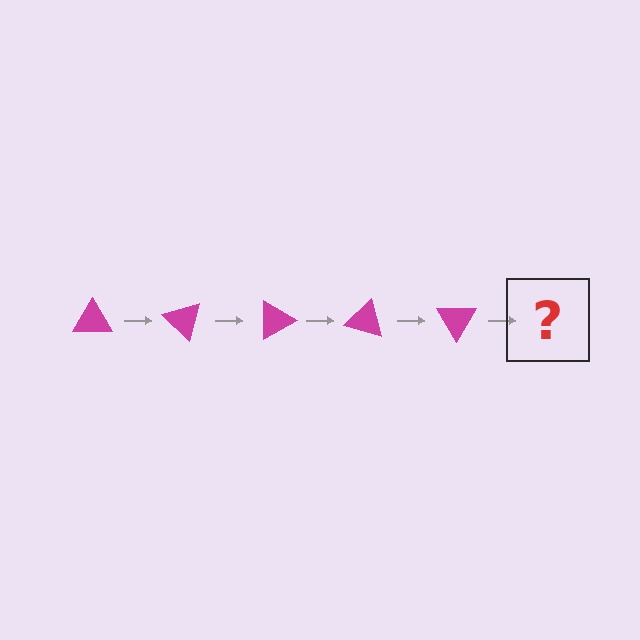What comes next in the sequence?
The next element should be a magenta triangle rotated 225 degrees.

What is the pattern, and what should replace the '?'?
The pattern is that the triangle rotates 45 degrees each step. The '?' should be a magenta triangle rotated 225 degrees.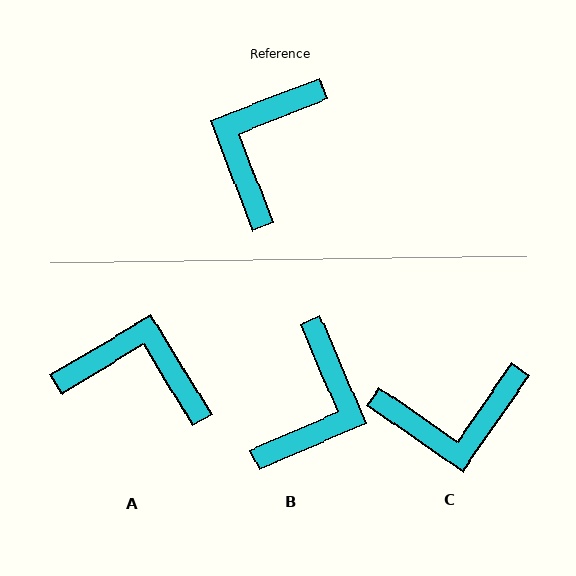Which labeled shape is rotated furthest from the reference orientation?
B, about 178 degrees away.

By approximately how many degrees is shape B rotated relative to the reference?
Approximately 178 degrees clockwise.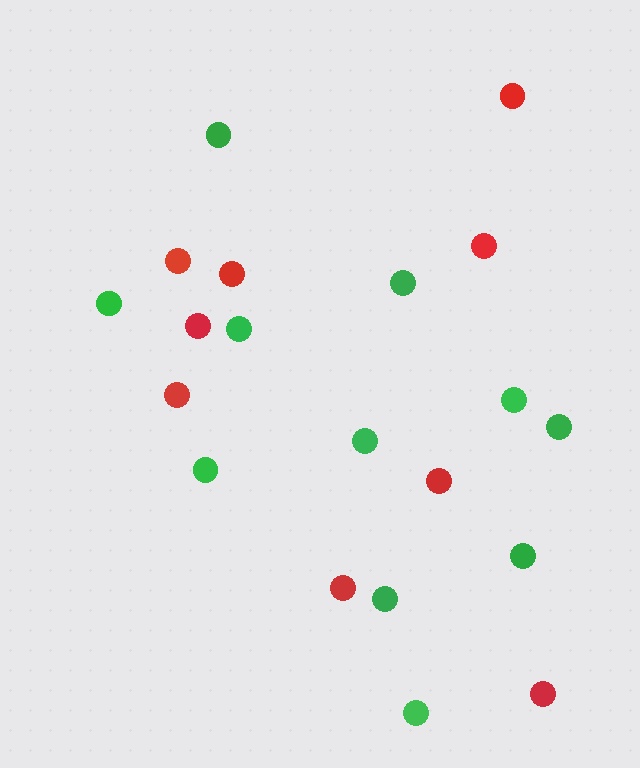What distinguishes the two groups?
There are 2 groups: one group of red circles (9) and one group of green circles (11).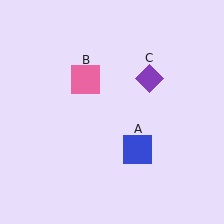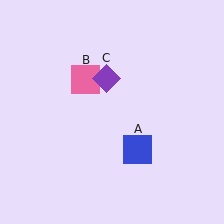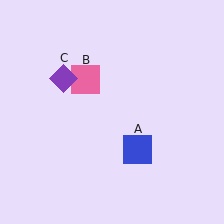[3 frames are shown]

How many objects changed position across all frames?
1 object changed position: purple diamond (object C).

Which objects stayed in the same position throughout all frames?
Blue square (object A) and pink square (object B) remained stationary.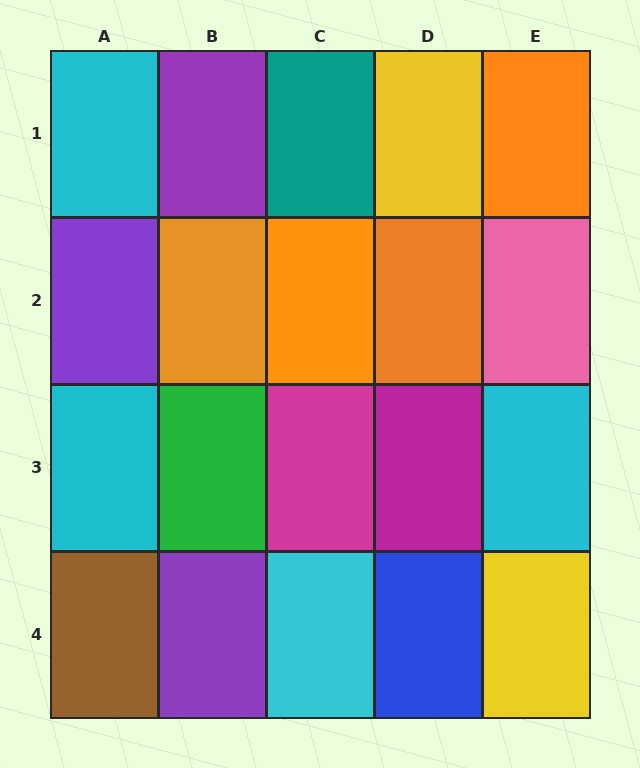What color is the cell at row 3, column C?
Magenta.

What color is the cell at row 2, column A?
Purple.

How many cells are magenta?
2 cells are magenta.